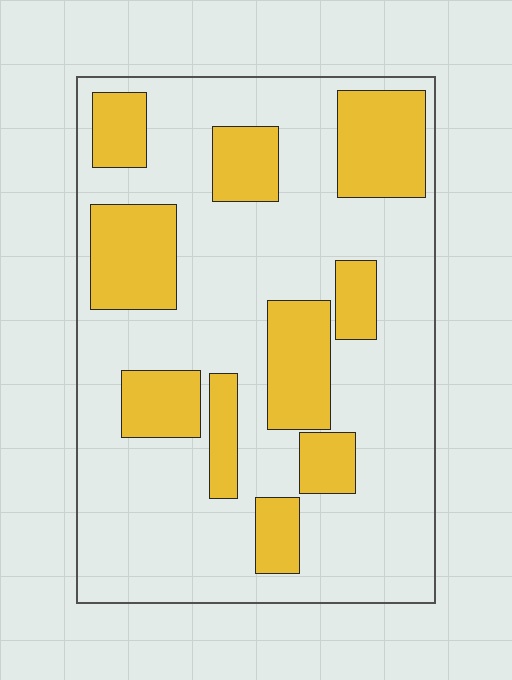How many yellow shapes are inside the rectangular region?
10.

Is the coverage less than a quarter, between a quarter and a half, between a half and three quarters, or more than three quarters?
Between a quarter and a half.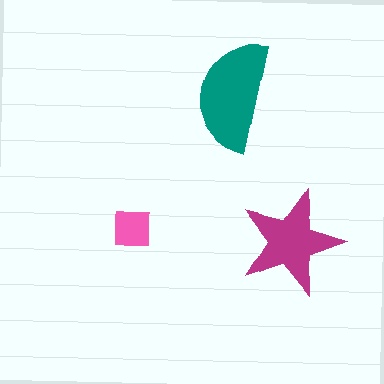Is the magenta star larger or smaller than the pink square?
Larger.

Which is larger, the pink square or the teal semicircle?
The teal semicircle.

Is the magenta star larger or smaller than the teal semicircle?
Smaller.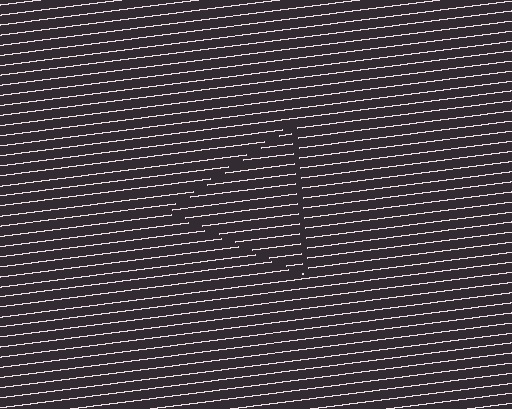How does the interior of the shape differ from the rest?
The interior of the shape contains the same grating, shifted by half a period — the contour is defined by the phase discontinuity where line-ends from the inner and outer gratings abut.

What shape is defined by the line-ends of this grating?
An illusory triangle. The interior of the shape contains the same grating, shifted by half a period — the contour is defined by the phase discontinuity where line-ends from the inner and outer gratings abut.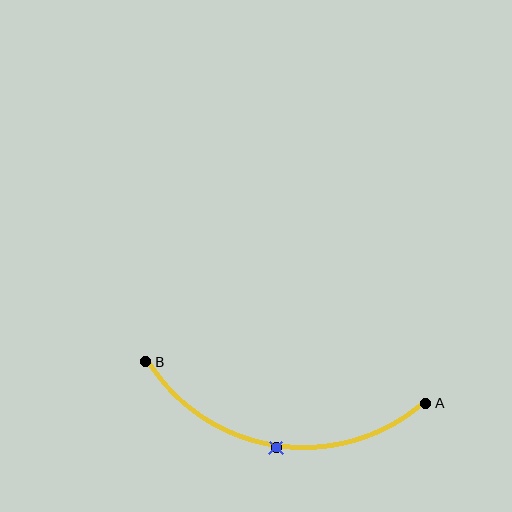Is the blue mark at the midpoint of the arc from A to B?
Yes. The blue mark lies on the arc at equal arc-length from both A and B — it is the arc midpoint.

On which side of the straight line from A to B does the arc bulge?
The arc bulges below the straight line connecting A and B.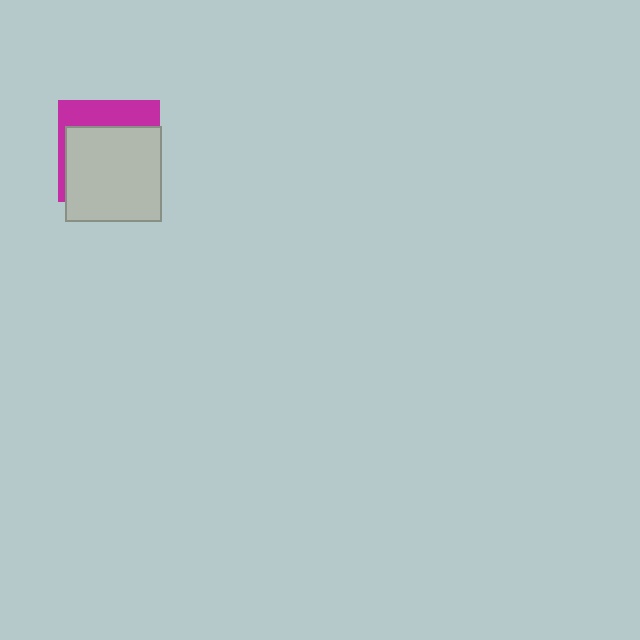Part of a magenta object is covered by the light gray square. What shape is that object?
It is a square.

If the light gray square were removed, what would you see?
You would see the complete magenta square.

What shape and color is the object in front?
The object in front is a light gray square.